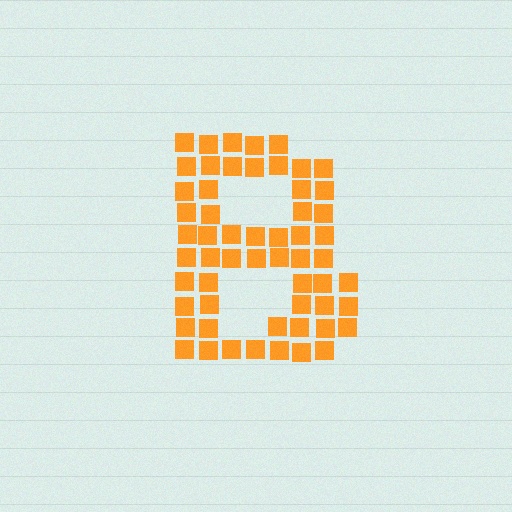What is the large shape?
The large shape is the letter B.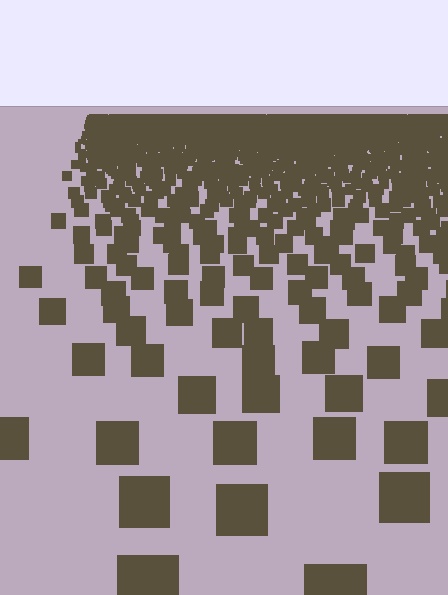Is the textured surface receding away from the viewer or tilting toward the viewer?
The surface is receding away from the viewer. Texture elements get smaller and denser toward the top.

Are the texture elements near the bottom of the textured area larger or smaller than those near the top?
Larger. Near the bottom, elements are closer to the viewer and appear at a bigger on-screen size.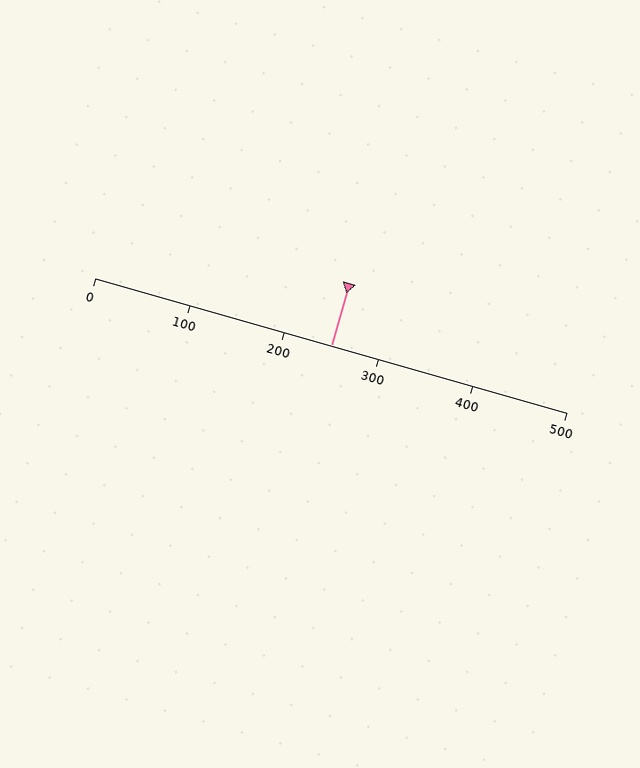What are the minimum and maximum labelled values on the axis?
The axis runs from 0 to 500.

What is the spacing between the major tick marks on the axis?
The major ticks are spaced 100 apart.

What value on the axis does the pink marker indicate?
The marker indicates approximately 250.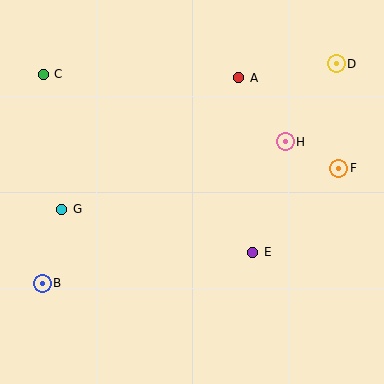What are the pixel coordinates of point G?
Point G is at (62, 209).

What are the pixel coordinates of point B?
Point B is at (42, 283).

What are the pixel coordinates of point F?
Point F is at (339, 168).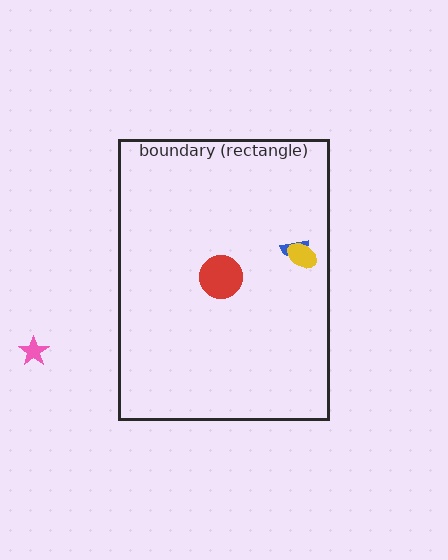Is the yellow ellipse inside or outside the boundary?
Inside.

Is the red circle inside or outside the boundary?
Inside.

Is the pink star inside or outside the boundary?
Outside.